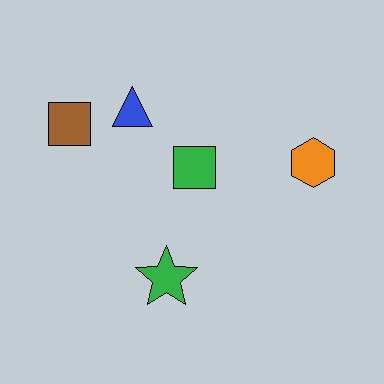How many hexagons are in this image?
There is 1 hexagon.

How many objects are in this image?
There are 5 objects.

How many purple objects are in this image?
There are no purple objects.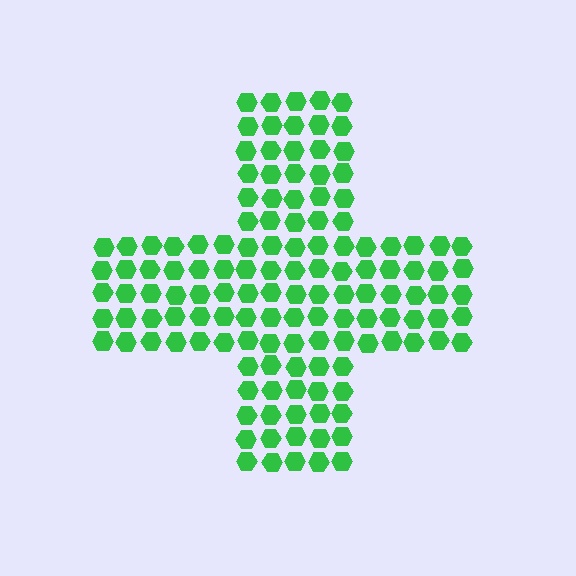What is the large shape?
The large shape is a cross.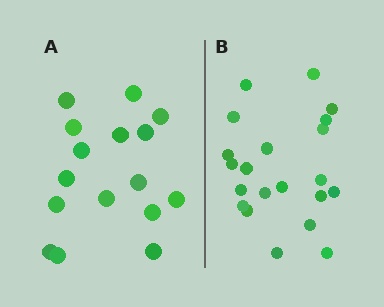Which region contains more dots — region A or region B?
Region B (the right region) has more dots.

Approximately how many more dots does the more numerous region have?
Region B has about 5 more dots than region A.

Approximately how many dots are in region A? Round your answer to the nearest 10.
About 20 dots. (The exact count is 16, which rounds to 20.)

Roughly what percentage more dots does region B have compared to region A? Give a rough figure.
About 30% more.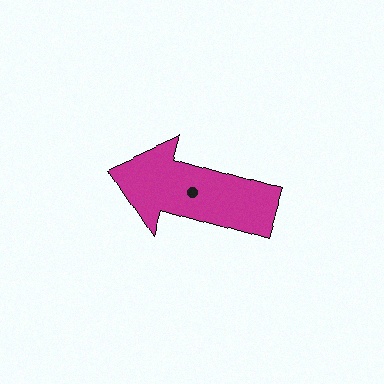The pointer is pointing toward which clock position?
Roughly 10 o'clock.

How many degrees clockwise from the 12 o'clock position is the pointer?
Approximately 286 degrees.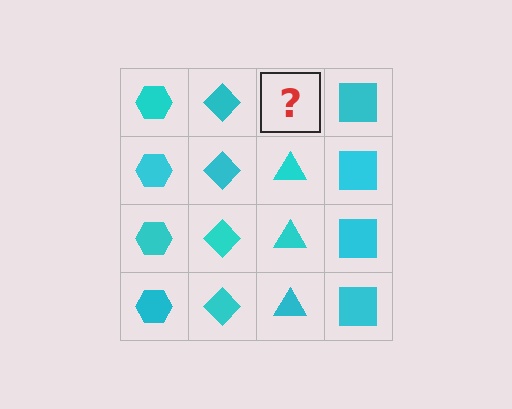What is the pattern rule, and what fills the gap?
The rule is that each column has a consistent shape. The gap should be filled with a cyan triangle.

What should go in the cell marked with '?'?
The missing cell should contain a cyan triangle.